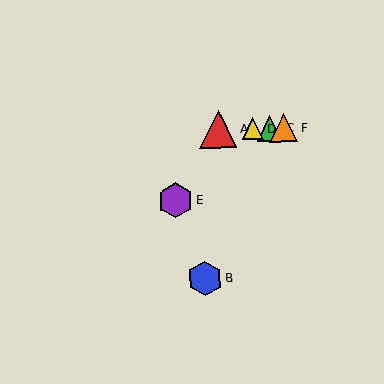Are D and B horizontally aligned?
No, D is at y≈129 and B is at y≈278.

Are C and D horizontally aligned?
Yes, both are at y≈128.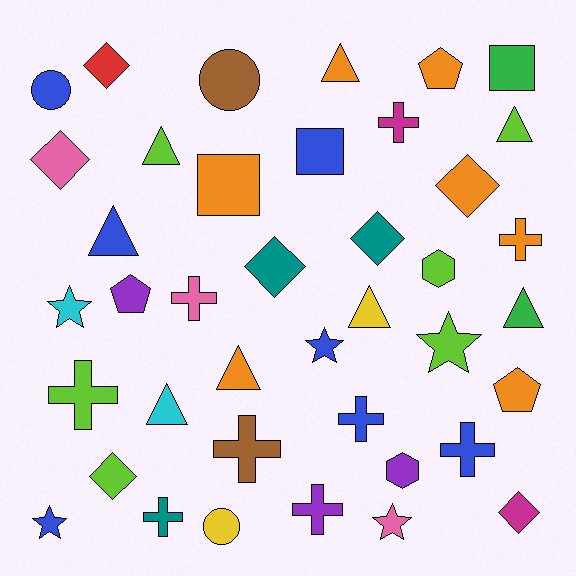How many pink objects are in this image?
There are 3 pink objects.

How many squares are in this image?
There are 3 squares.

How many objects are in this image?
There are 40 objects.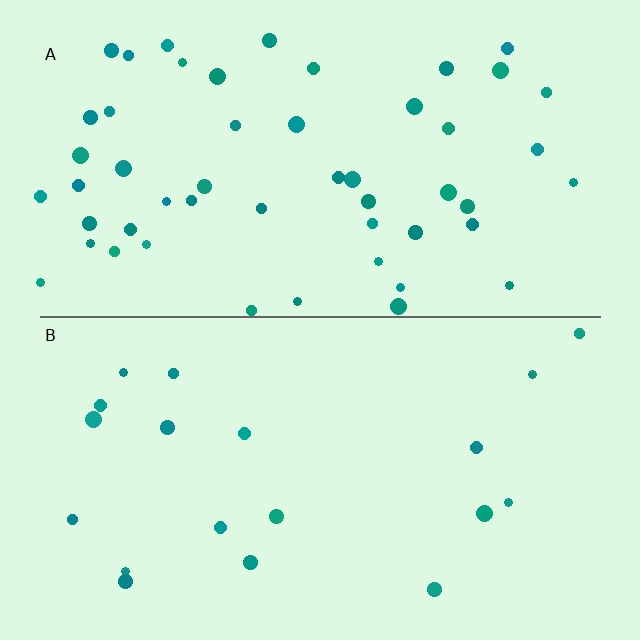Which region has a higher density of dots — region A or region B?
A (the top).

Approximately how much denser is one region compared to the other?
Approximately 2.7× — region A over region B.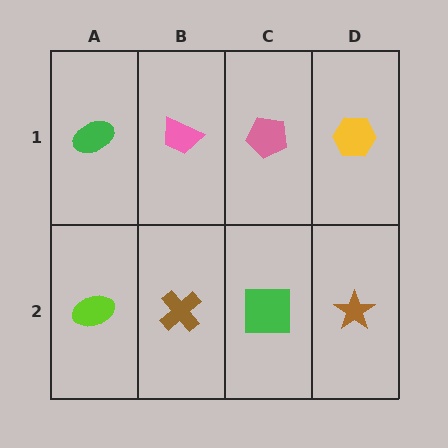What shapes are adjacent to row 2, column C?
A pink pentagon (row 1, column C), a brown cross (row 2, column B), a brown star (row 2, column D).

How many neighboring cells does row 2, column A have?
2.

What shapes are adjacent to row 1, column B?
A brown cross (row 2, column B), a green ellipse (row 1, column A), a pink pentagon (row 1, column C).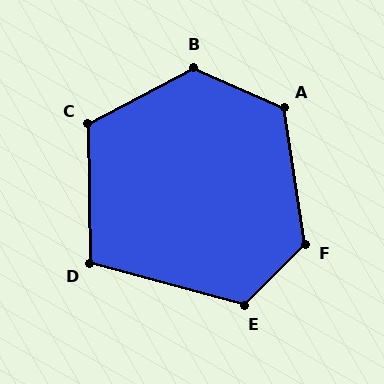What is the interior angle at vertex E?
Approximately 120 degrees (obtuse).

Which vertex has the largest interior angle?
B, at approximately 128 degrees.